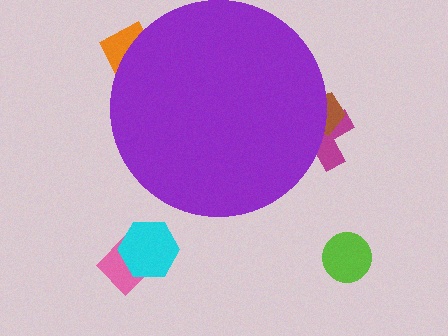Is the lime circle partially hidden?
No, the lime circle is fully visible.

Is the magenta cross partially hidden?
Yes, the magenta cross is partially hidden behind the purple circle.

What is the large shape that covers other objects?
A purple circle.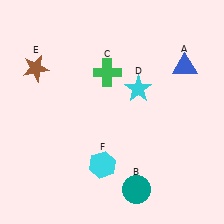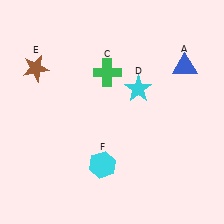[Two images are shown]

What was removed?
The teal circle (B) was removed in Image 2.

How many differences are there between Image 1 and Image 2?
There is 1 difference between the two images.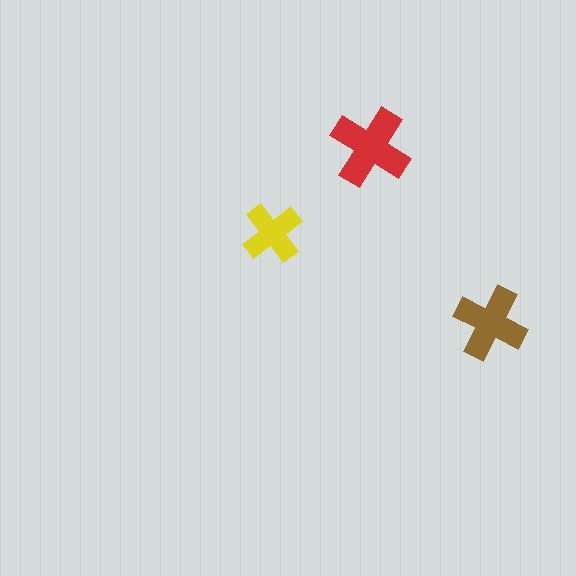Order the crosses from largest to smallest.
the red one, the brown one, the yellow one.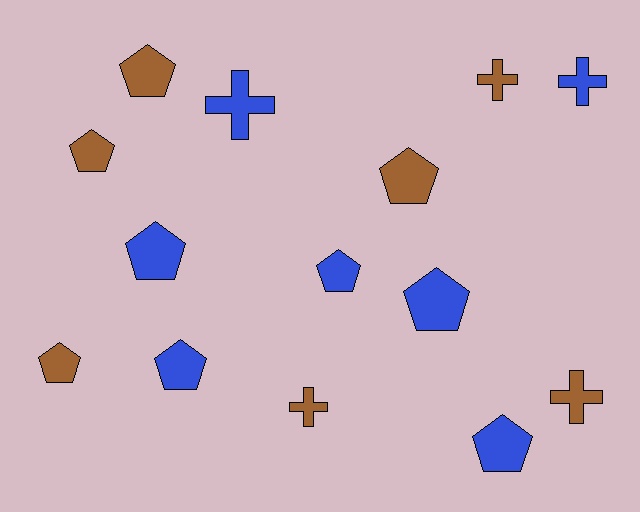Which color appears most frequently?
Blue, with 7 objects.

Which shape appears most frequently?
Pentagon, with 9 objects.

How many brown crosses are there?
There are 3 brown crosses.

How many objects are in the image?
There are 14 objects.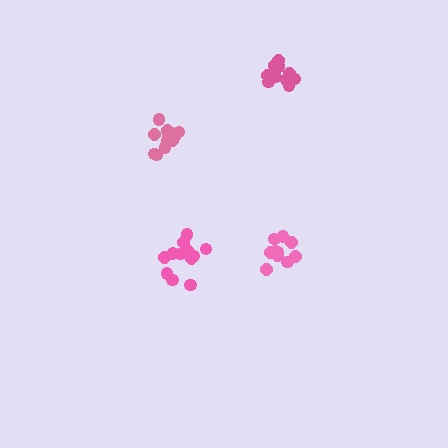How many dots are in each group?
Group 1: 10 dots, Group 2: 10 dots, Group 3: 13 dots, Group 4: 12 dots (45 total).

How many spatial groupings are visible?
There are 4 spatial groupings.